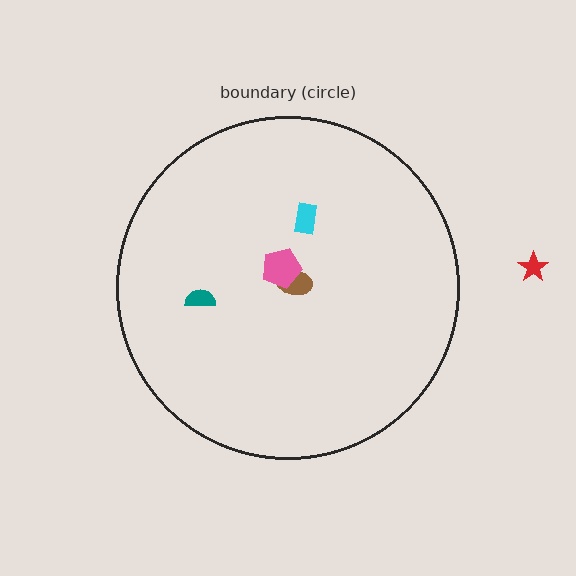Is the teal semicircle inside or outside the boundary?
Inside.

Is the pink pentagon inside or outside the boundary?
Inside.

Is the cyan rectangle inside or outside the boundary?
Inside.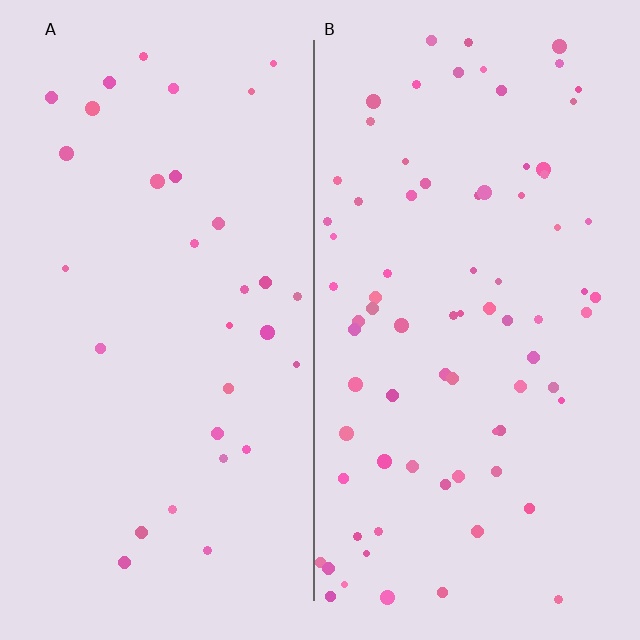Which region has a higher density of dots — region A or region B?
B (the right).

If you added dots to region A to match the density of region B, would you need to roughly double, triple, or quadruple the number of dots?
Approximately double.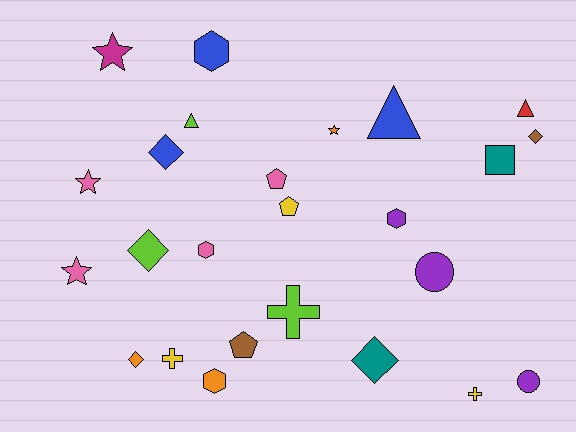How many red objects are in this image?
There is 1 red object.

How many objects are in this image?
There are 25 objects.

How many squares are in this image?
There is 1 square.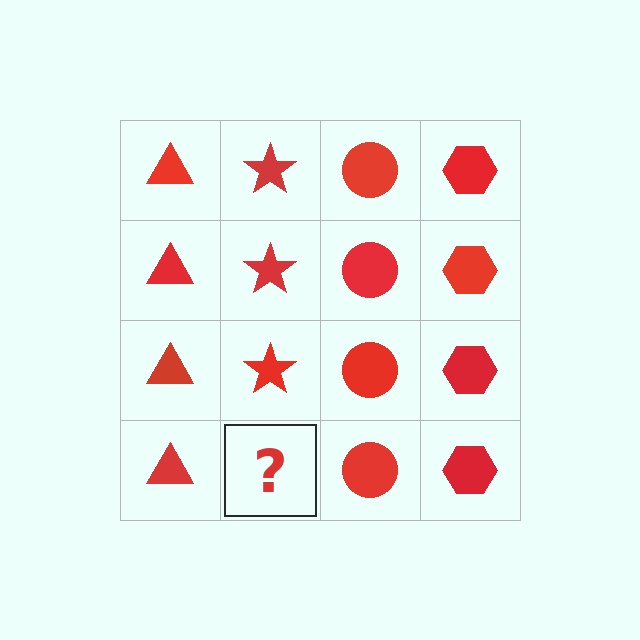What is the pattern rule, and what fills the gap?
The rule is that each column has a consistent shape. The gap should be filled with a red star.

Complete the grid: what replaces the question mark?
The question mark should be replaced with a red star.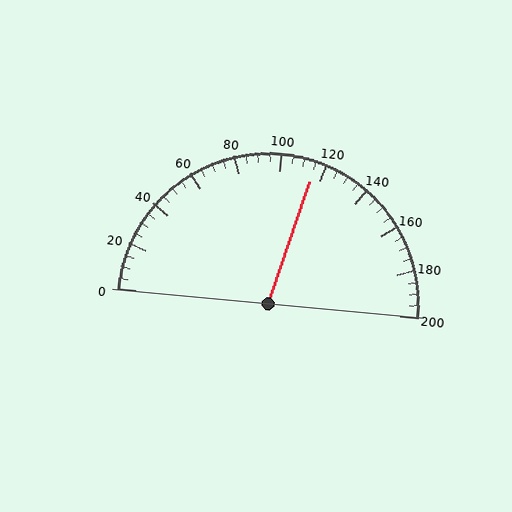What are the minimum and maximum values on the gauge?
The gauge ranges from 0 to 200.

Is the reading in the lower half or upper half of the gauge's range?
The reading is in the upper half of the range (0 to 200).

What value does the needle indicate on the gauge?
The needle indicates approximately 115.